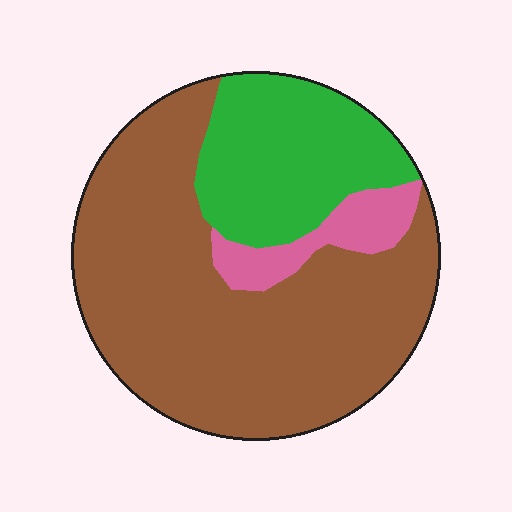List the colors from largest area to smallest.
From largest to smallest: brown, green, pink.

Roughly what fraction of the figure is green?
Green takes up about one quarter (1/4) of the figure.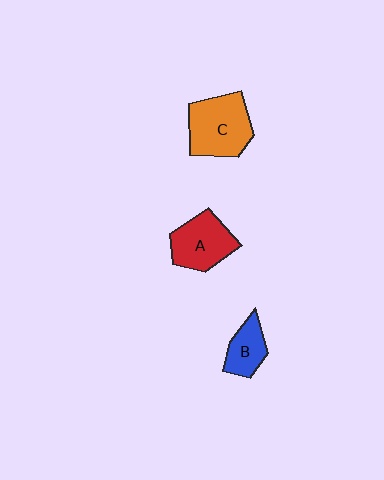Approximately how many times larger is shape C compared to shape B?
Approximately 1.9 times.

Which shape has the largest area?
Shape C (orange).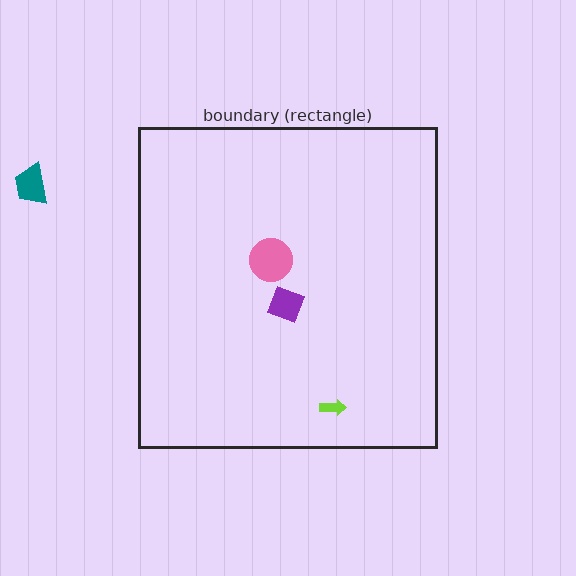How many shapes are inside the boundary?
3 inside, 1 outside.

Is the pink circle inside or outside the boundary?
Inside.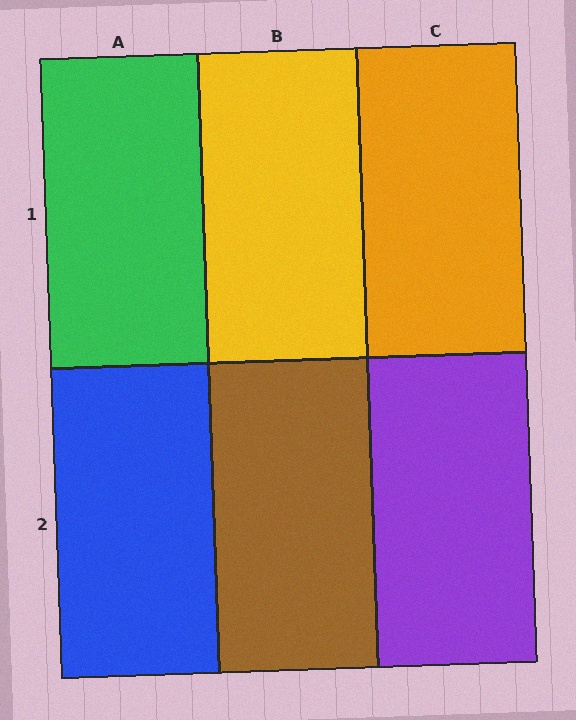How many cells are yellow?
1 cell is yellow.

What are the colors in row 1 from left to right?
Green, yellow, orange.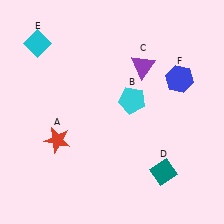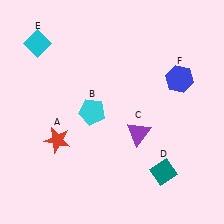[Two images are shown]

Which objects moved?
The objects that moved are: the cyan pentagon (B), the purple triangle (C).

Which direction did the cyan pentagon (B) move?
The cyan pentagon (B) moved left.